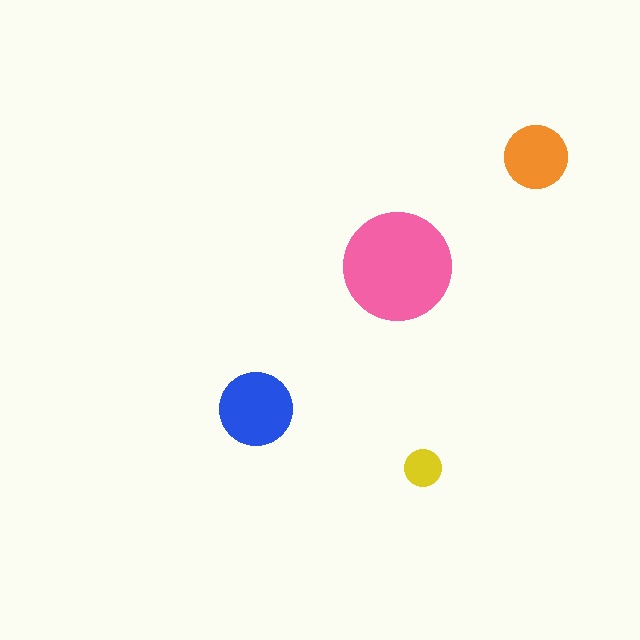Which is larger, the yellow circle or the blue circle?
The blue one.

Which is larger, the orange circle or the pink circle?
The pink one.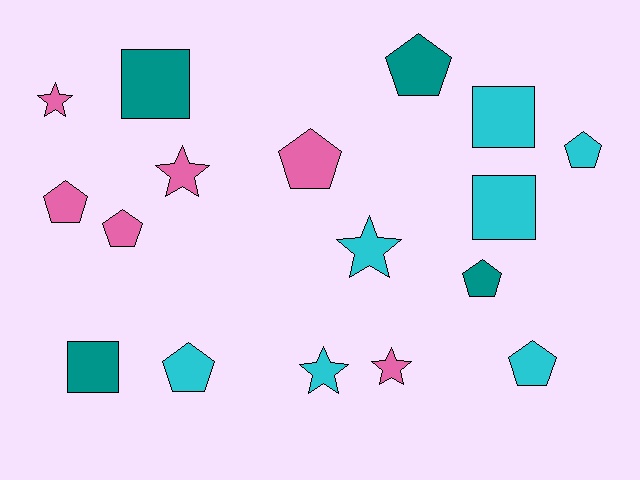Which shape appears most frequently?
Pentagon, with 8 objects.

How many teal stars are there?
There are no teal stars.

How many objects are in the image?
There are 17 objects.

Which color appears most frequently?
Cyan, with 7 objects.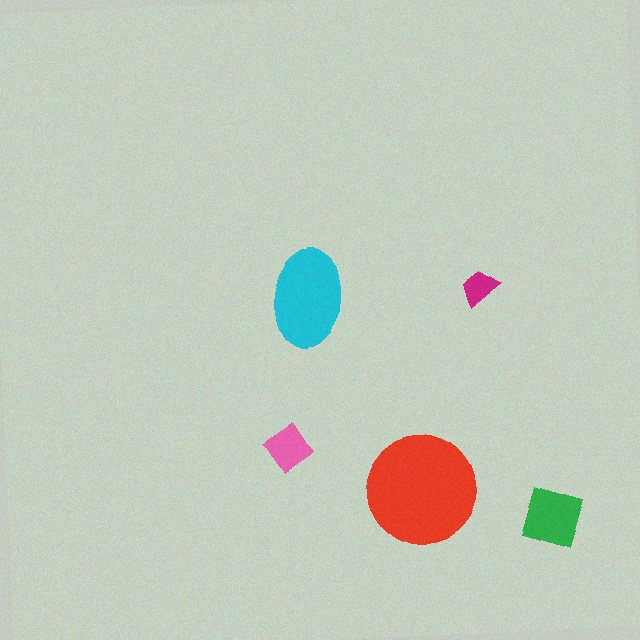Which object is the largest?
The red circle.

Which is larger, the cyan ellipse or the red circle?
The red circle.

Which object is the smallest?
The magenta trapezoid.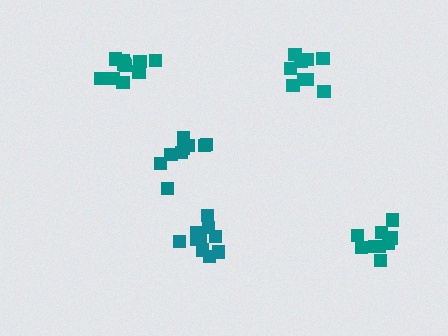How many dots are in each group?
Group 1: 9 dots, Group 2: 10 dots, Group 3: 11 dots, Group 4: 10 dots, Group 5: 9 dots (49 total).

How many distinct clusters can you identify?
There are 5 distinct clusters.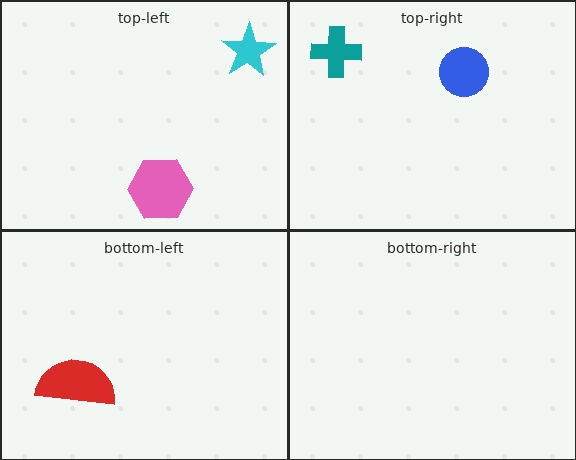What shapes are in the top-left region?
The cyan star, the pink hexagon.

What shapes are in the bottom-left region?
The red semicircle.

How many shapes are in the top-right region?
2.